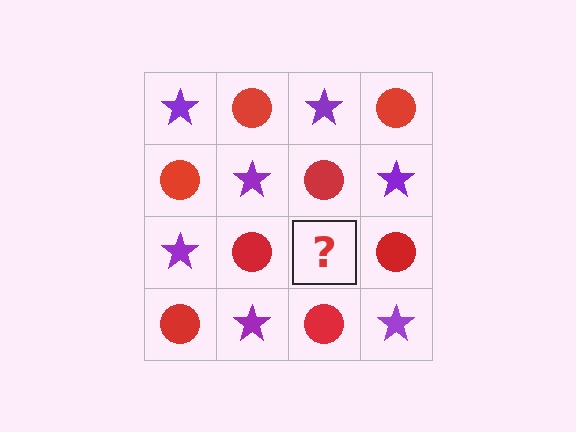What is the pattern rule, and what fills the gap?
The rule is that it alternates purple star and red circle in a checkerboard pattern. The gap should be filled with a purple star.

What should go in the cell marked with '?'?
The missing cell should contain a purple star.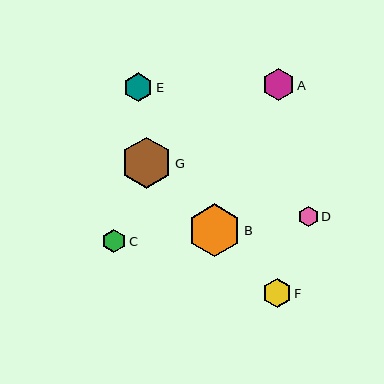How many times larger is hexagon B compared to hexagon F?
Hexagon B is approximately 1.9 times the size of hexagon F.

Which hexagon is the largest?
Hexagon B is the largest with a size of approximately 53 pixels.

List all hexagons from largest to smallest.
From largest to smallest: B, G, A, E, F, C, D.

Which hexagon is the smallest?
Hexagon D is the smallest with a size of approximately 20 pixels.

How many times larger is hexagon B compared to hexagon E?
Hexagon B is approximately 1.8 times the size of hexagon E.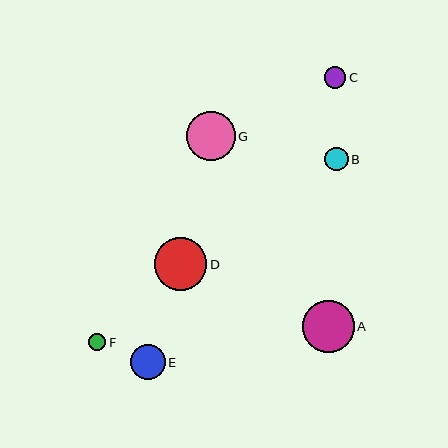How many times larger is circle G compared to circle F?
Circle G is approximately 2.9 times the size of circle F.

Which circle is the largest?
Circle D is the largest with a size of approximately 52 pixels.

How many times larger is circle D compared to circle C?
Circle D is approximately 2.4 times the size of circle C.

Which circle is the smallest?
Circle F is the smallest with a size of approximately 17 pixels.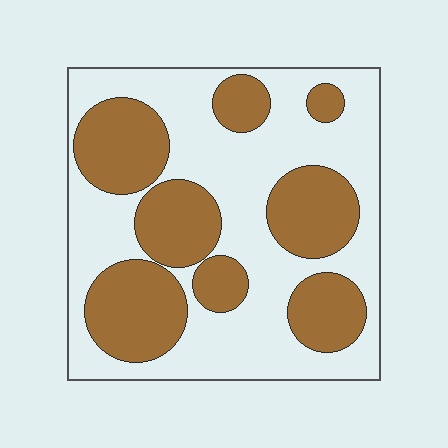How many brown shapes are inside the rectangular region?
8.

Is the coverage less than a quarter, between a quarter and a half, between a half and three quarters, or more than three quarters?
Between a quarter and a half.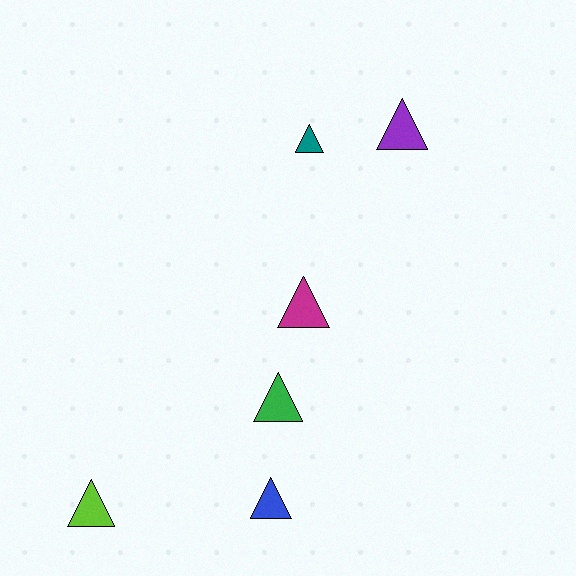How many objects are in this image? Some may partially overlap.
There are 6 objects.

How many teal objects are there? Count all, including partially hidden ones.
There is 1 teal object.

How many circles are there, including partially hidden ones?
There are no circles.